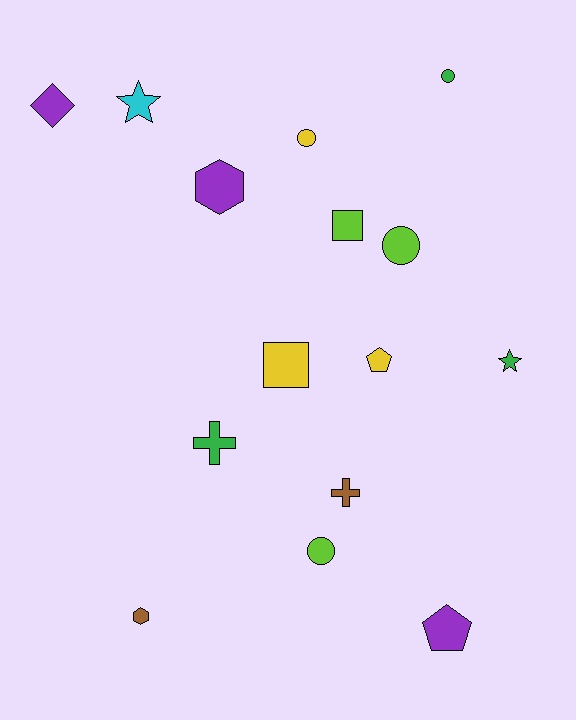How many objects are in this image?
There are 15 objects.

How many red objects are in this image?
There are no red objects.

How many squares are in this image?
There are 2 squares.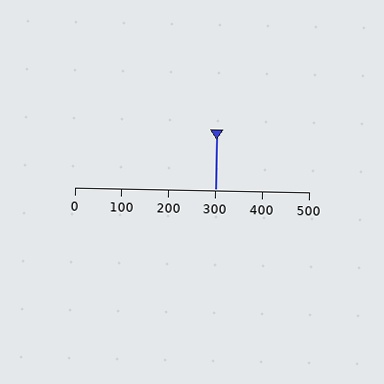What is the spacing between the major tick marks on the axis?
The major ticks are spaced 100 apart.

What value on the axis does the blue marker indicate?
The marker indicates approximately 300.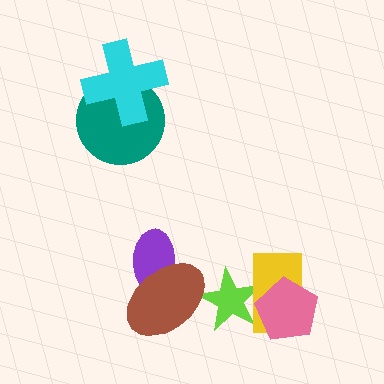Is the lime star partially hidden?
Yes, it is partially covered by another shape.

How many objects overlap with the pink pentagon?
2 objects overlap with the pink pentagon.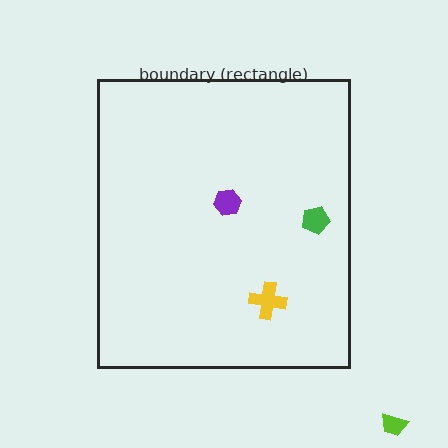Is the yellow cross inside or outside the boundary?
Inside.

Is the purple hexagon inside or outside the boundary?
Inside.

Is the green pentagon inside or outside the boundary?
Inside.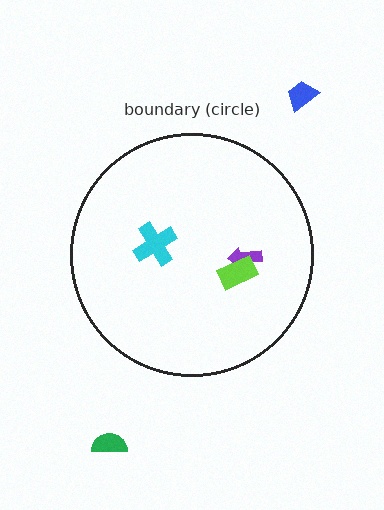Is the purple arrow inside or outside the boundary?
Inside.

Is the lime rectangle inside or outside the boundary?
Inside.